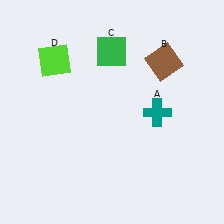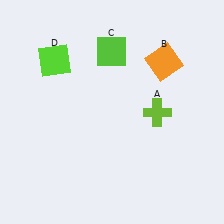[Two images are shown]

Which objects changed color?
A changed from teal to lime. B changed from brown to orange. C changed from green to lime.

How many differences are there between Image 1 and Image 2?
There are 3 differences between the two images.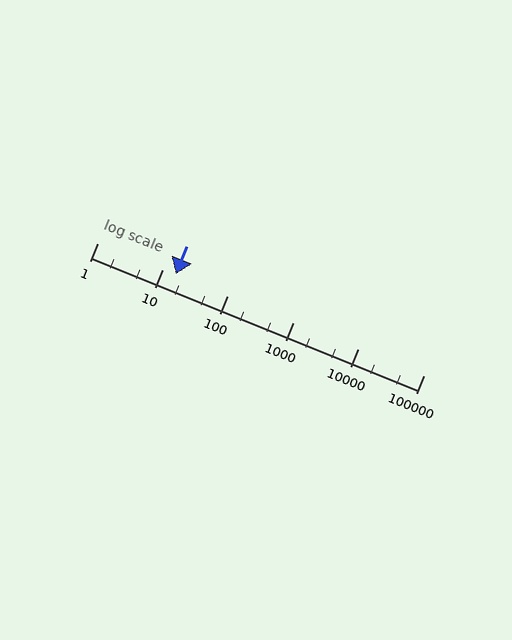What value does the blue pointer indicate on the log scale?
The pointer indicates approximately 16.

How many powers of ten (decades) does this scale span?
The scale spans 5 decades, from 1 to 100000.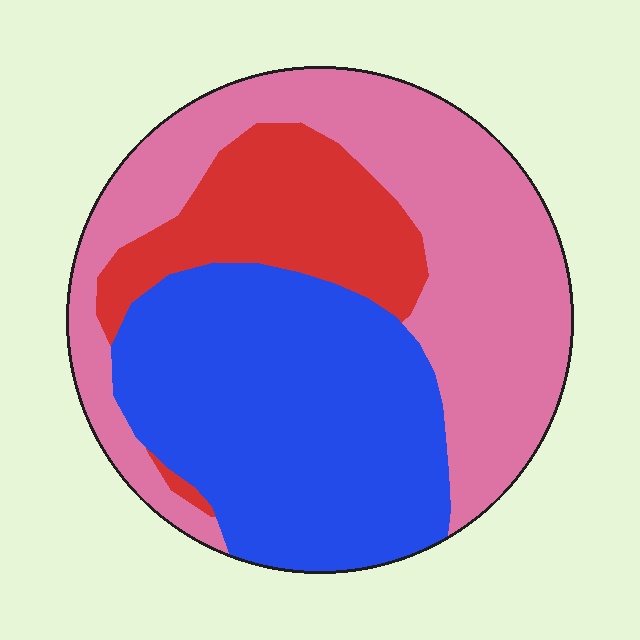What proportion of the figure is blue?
Blue covers roughly 40% of the figure.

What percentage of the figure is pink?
Pink covers 43% of the figure.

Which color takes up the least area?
Red, at roughly 20%.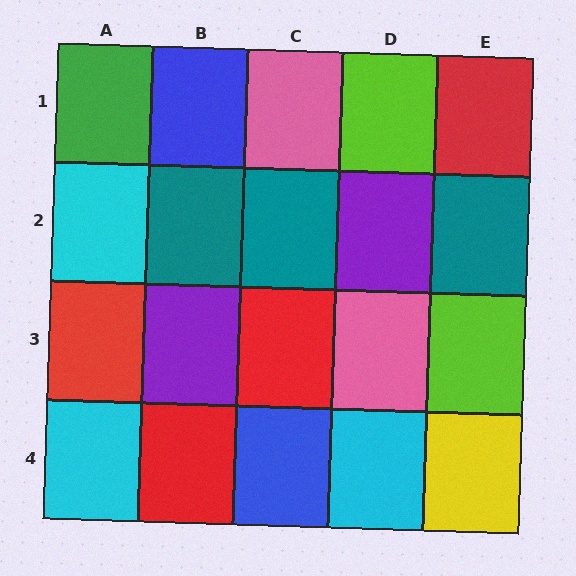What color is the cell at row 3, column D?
Pink.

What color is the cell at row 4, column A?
Cyan.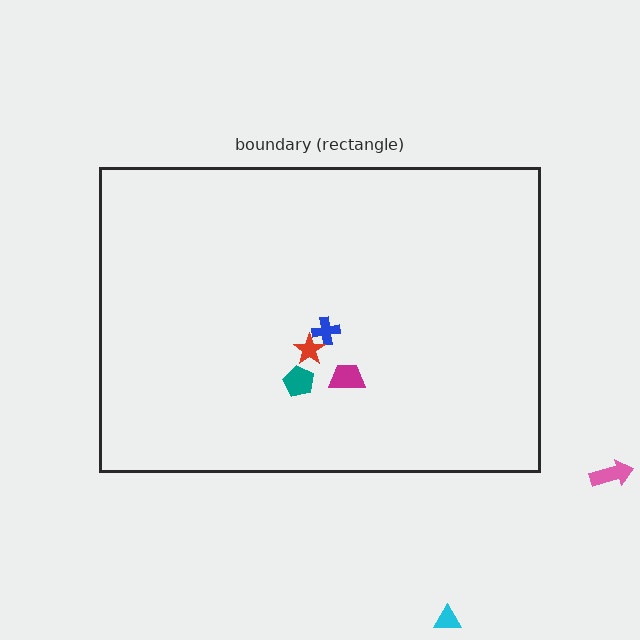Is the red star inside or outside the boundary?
Inside.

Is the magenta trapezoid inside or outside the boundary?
Inside.